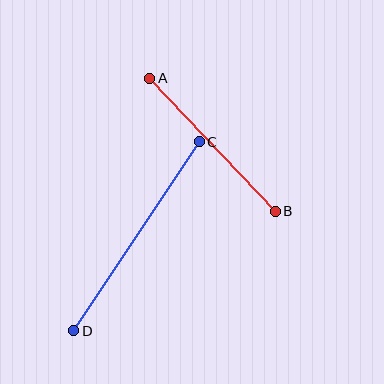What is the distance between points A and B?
The distance is approximately 183 pixels.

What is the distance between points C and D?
The distance is approximately 227 pixels.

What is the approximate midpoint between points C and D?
The midpoint is at approximately (137, 236) pixels.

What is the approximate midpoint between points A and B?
The midpoint is at approximately (212, 145) pixels.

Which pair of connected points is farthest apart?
Points C and D are farthest apart.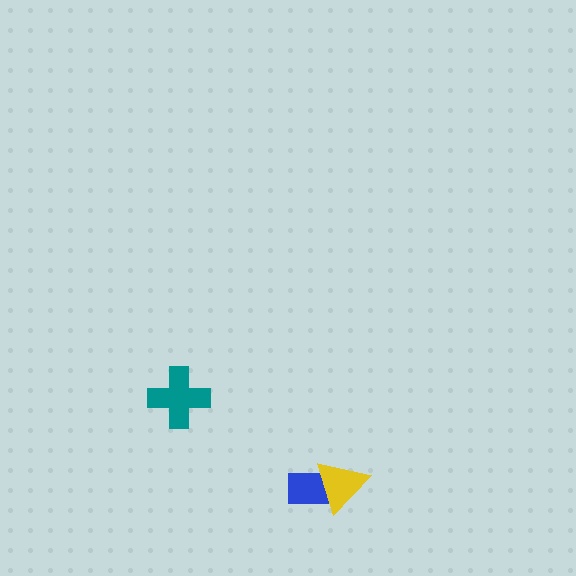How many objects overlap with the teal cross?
0 objects overlap with the teal cross.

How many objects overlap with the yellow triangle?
1 object overlaps with the yellow triangle.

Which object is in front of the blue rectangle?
The yellow triangle is in front of the blue rectangle.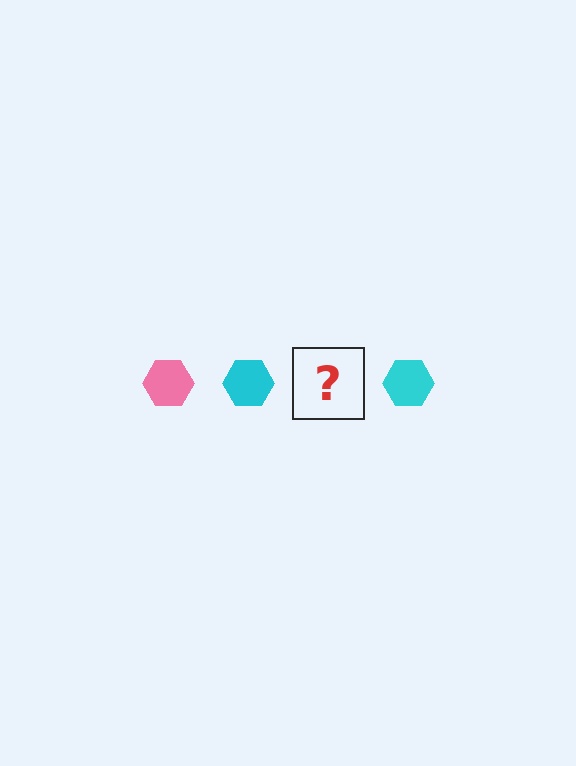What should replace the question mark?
The question mark should be replaced with a pink hexagon.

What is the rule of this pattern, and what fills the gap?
The rule is that the pattern cycles through pink, cyan hexagons. The gap should be filled with a pink hexagon.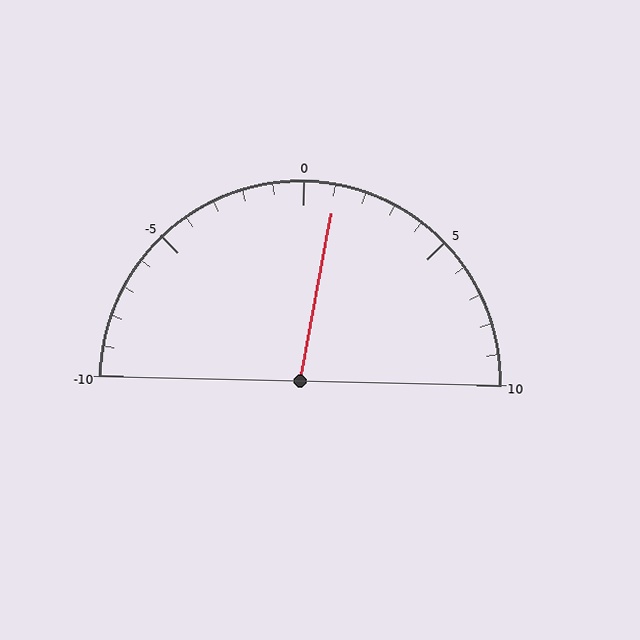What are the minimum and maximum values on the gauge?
The gauge ranges from -10 to 10.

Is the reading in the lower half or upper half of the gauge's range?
The reading is in the upper half of the range (-10 to 10).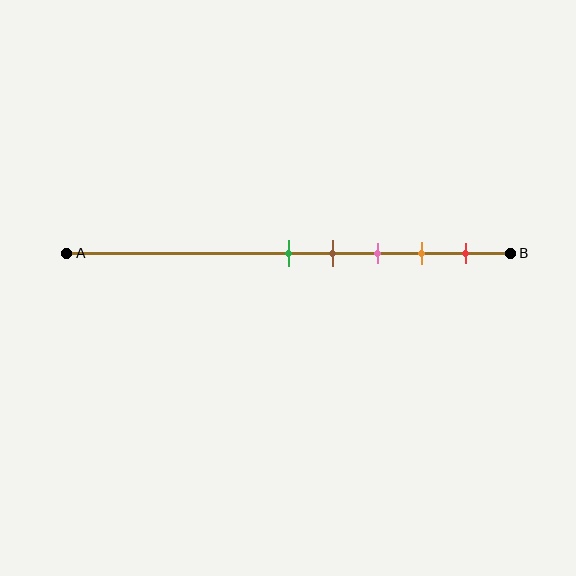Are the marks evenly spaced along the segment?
Yes, the marks are approximately evenly spaced.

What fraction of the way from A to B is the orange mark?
The orange mark is approximately 80% (0.8) of the way from A to B.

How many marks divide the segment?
There are 5 marks dividing the segment.